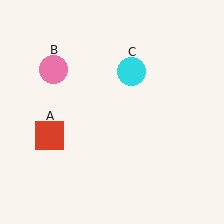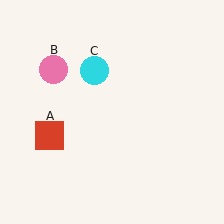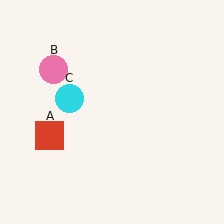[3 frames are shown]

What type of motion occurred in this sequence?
The cyan circle (object C) rotated counterclockwise around the center of the scene.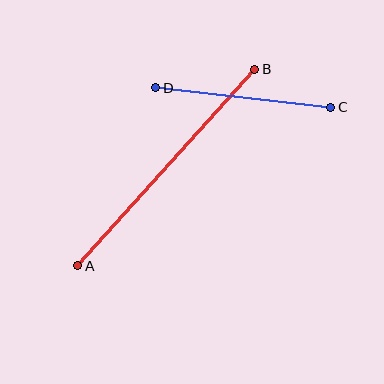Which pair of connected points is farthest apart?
Points A and B are farthest apart.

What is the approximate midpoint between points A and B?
The midpoint is at approximately (166, 168) pixels.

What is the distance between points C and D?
The distance is approximately 176 pixels.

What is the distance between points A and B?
The distance is approximately 264 pixels.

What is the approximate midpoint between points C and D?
The midpoint is at approximately (243, 98) pixels.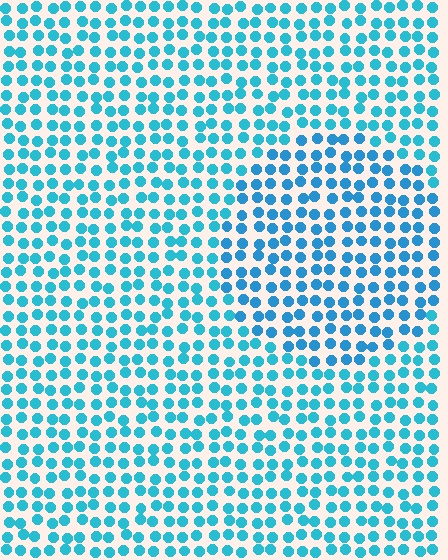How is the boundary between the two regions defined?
The boundary is defined purely by a slight shift in hue (about 15 degrees). Spacing, size, and orientation are identical on both sides.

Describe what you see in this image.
The image is filled with small cyan elements in a uniform arrangement. A circle-shaped region is visible where the elements are tinted to a slightly different hue, forming a subtle color boundary.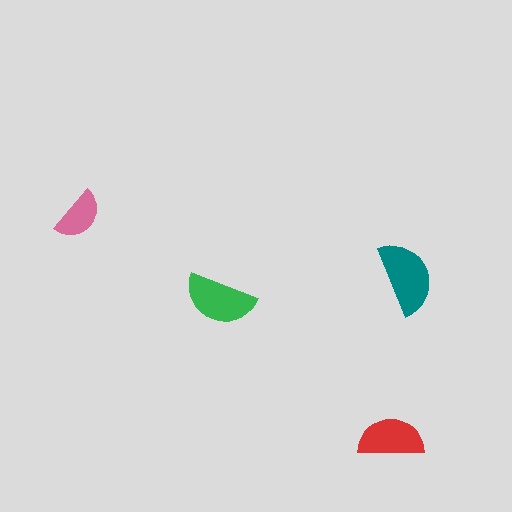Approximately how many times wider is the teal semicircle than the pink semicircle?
About 1.5 times wider.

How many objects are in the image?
There are 4 objects in the image.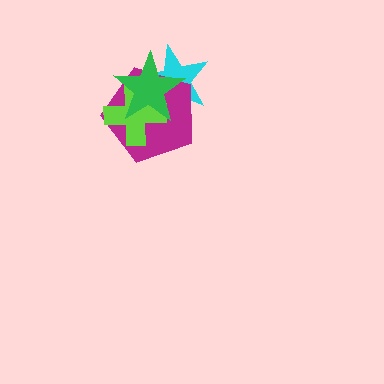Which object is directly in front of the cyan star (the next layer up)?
The magenta pentagon is directly in front of the cyan star.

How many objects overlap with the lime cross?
3 objects overlap with the lime cross.